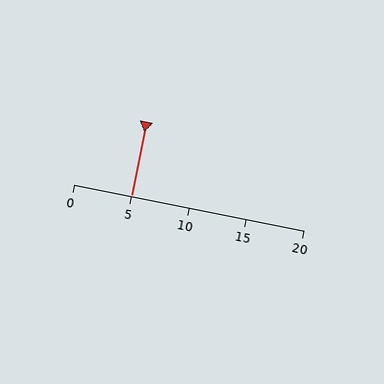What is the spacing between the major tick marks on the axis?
The major ticks are spaced 5 apart.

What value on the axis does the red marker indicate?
The marker indicates approximately 5.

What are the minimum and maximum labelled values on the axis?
The axis runs from 0 to 20.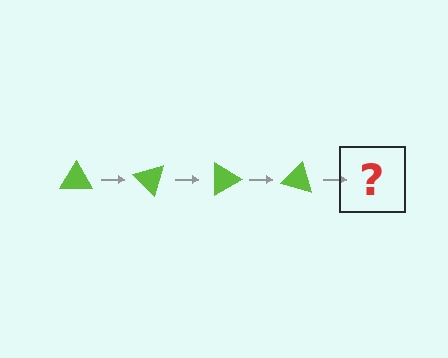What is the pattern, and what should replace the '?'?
The pattern is that the triangle rotates 45 degrees each step. The '?' should be a lime triangle rotated 180 degrees.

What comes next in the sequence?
The next element should be a lime triangle rotated 180 degrees.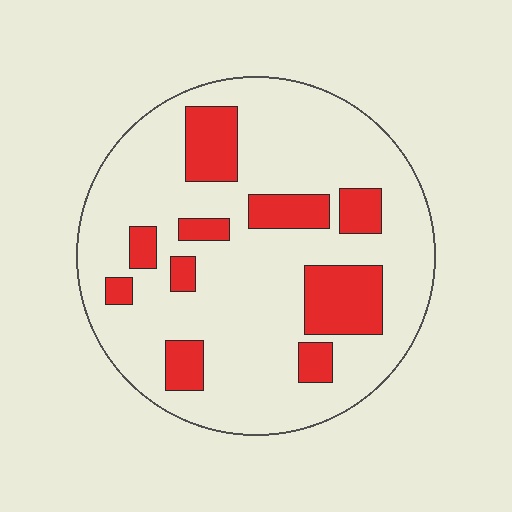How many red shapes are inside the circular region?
10.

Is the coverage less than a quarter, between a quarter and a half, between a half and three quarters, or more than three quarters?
Less than a quarter.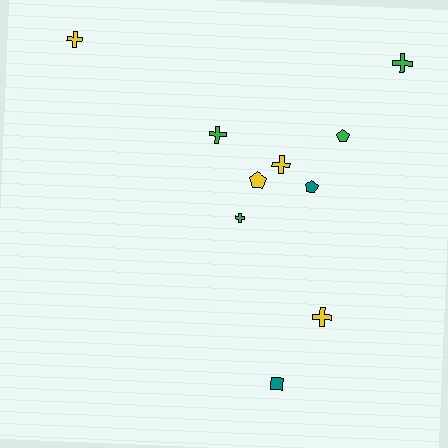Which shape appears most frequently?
Cross, with 6 objects.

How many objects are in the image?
There are 10 objects.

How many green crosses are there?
There are 3 green crosses.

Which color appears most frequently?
Green, with 4 objects.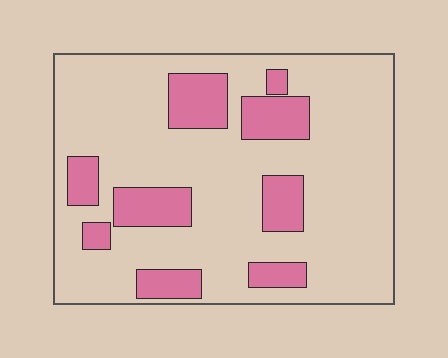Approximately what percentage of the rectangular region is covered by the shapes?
Approximately 20%.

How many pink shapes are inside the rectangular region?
9.